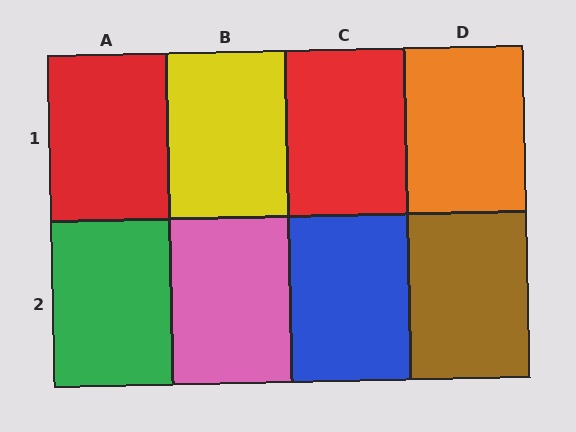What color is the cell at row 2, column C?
Blue.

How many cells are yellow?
1 cell is yellow.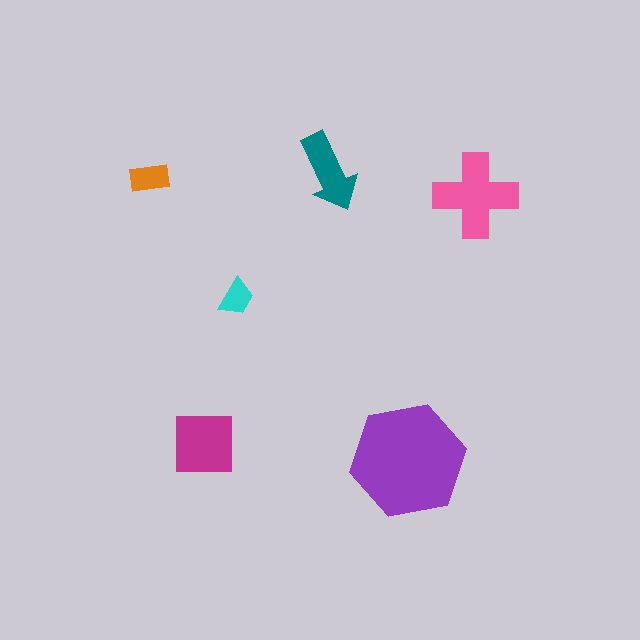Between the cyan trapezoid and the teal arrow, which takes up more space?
The teal arrow.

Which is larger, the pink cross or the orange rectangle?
The pink cross.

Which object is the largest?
The purple hexagon.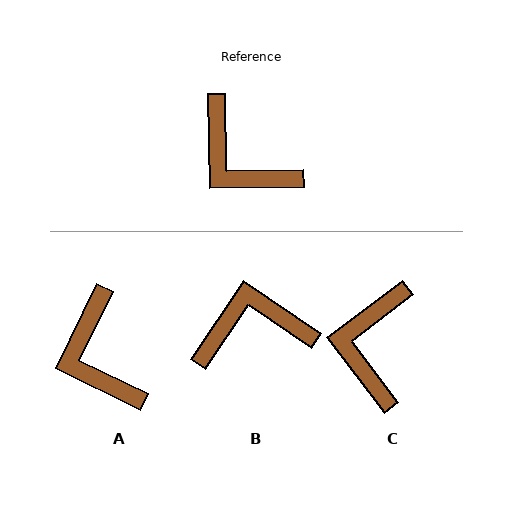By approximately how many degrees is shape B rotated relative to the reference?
Approximately 125 degrees clockwise.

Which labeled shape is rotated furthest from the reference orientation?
B, about 125 degrees away.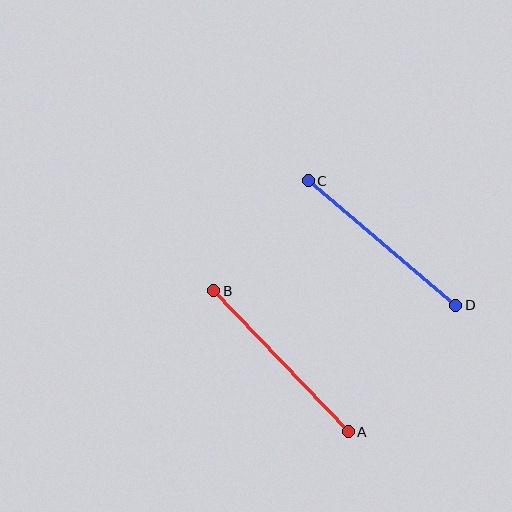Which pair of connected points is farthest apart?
Points A and B are farthest apart.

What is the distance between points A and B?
The distance is approximately 195 pixels.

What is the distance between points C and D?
The distance is approximately 193 pixels.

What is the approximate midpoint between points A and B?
The midpoint is at approximately (281, 361) pixels.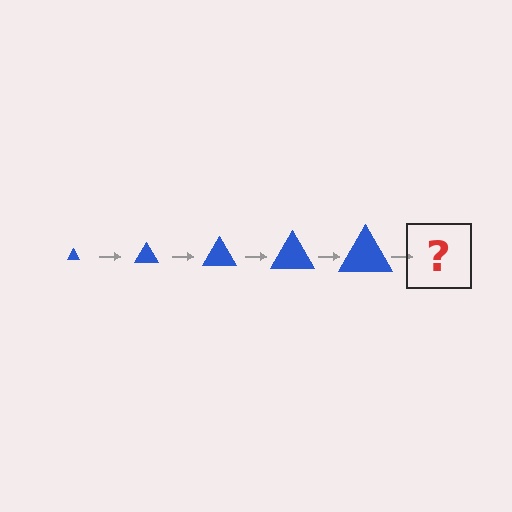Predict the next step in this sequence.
The next step is a blue triangle, larger than the previous one.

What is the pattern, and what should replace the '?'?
The pattern is that the triangle gets progressively larger each step. The '?' should be a blue triangle, larger than the previous one.